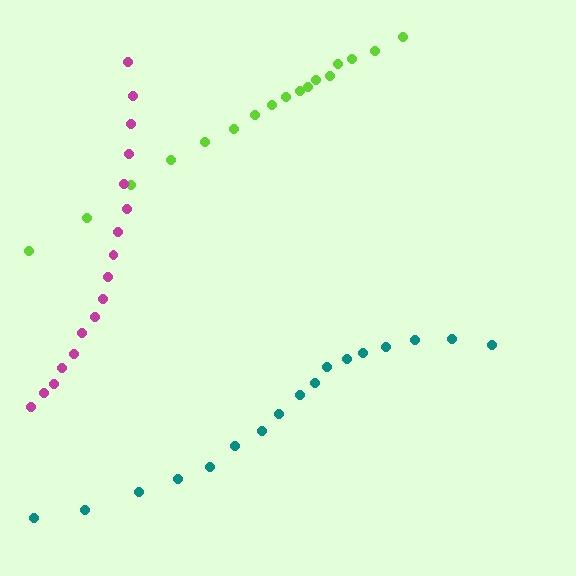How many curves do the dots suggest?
There are 3 distinct paths.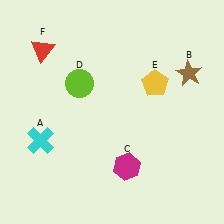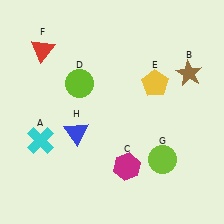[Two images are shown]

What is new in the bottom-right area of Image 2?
A lime circle (G) was added in the bottom-right area of Image 2.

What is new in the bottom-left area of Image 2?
A blue triangle (H) was added in the bottom-left area of Image 2.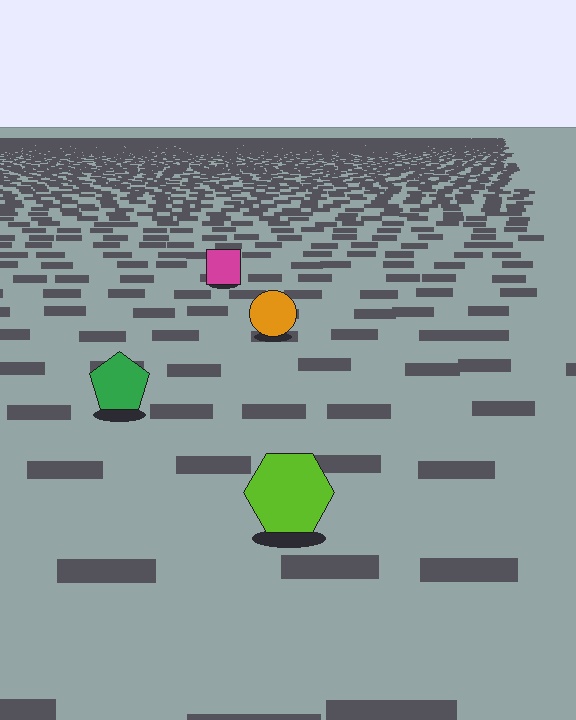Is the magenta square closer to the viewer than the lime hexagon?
No. The lime hexagon is closer — you can tell from the texture gradient: the ground texture is coarser near it.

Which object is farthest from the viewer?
The magenta square is farthest from the viewer. It appears smaller and the ground texture around it is denser.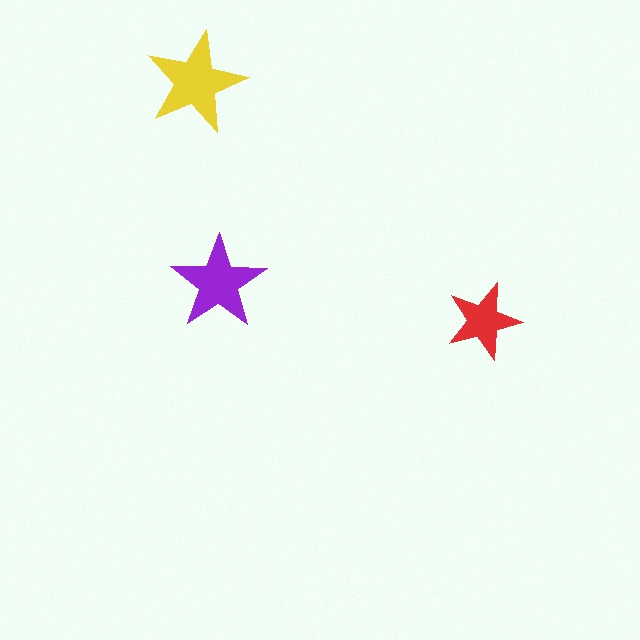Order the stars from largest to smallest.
the yellow one, the purple one, the red one.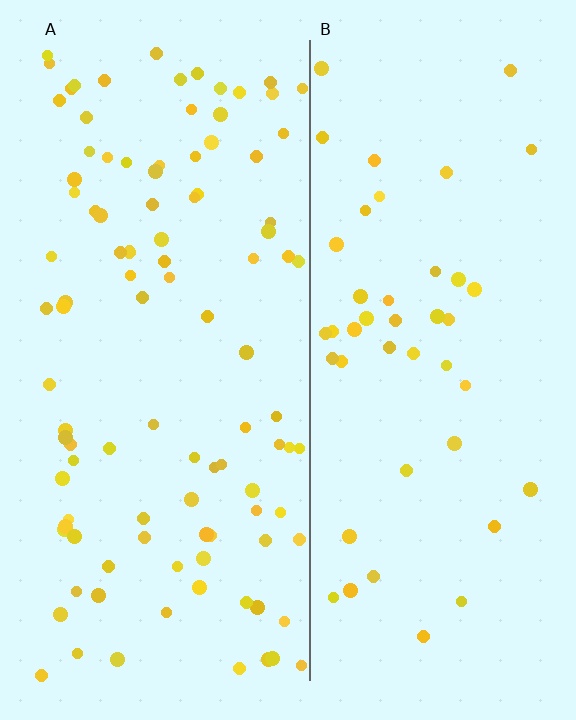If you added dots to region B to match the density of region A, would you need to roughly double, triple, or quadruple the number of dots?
Approximately double.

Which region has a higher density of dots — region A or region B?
A (the left).